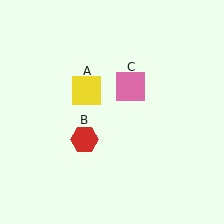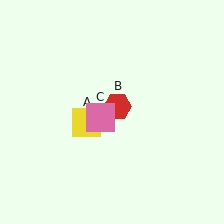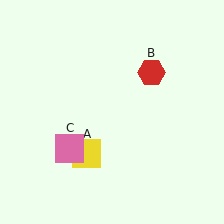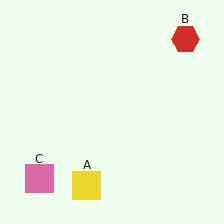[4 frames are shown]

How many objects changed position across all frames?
3 objects changed position: yellow square (object A), red hexagon (object B), pink square (object C).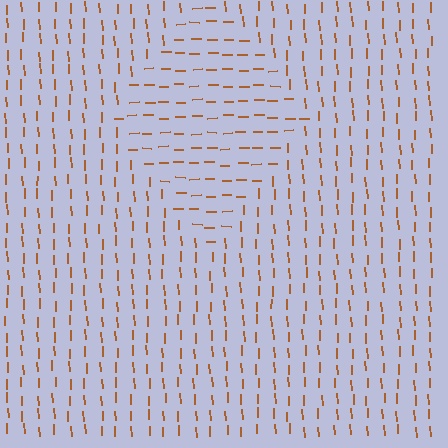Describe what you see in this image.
The image is filled with small brown line segments. A diamond region in the image has lines oriented differently from the surrounding lines, creating a visible texture boundary.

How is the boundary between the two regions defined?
The boundary is defined purely by a change in line orientation (approximately 88 degrees difference). All lines are the same color and thickness.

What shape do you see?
I see a diamond.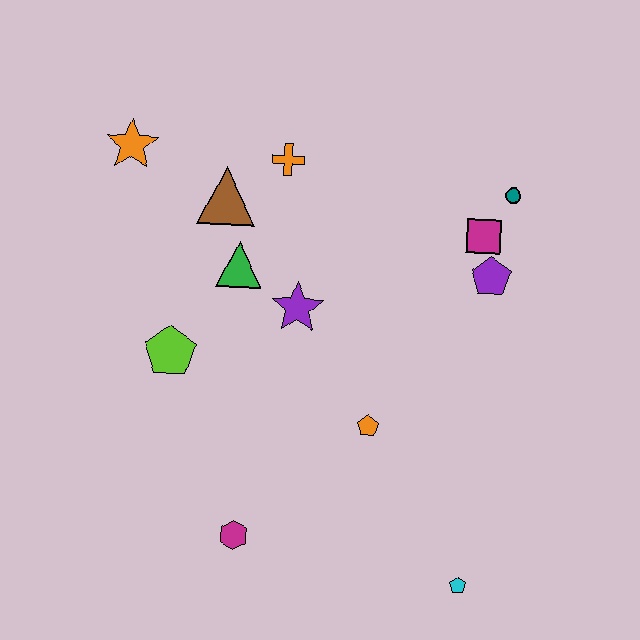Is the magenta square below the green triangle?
No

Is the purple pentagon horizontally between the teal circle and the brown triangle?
Yes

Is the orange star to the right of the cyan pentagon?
No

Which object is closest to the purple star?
The green triangle is closest to the purple star.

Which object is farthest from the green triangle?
The cyan pentagon is farthest from the green triangle.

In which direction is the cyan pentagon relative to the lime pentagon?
The cyan pentagon is to the right of the lime pentagon.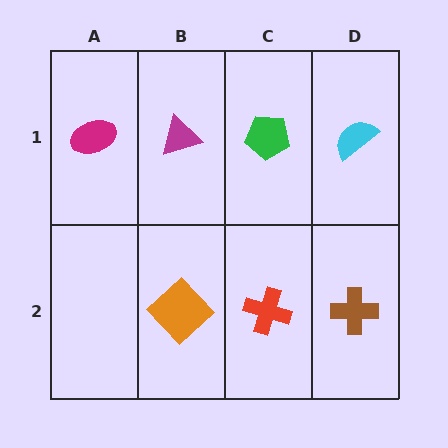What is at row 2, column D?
A brown cross.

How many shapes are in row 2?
3 shapes.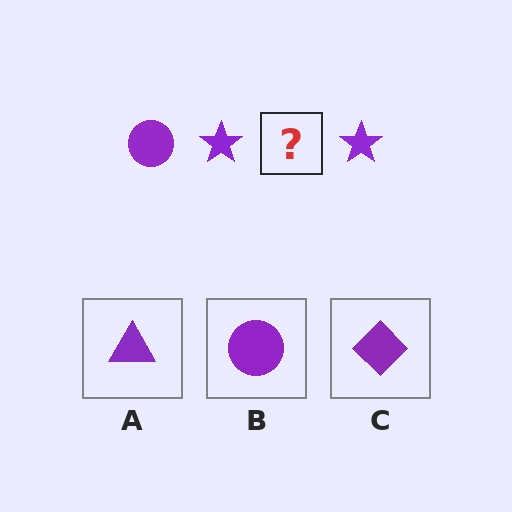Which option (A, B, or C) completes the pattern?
B.